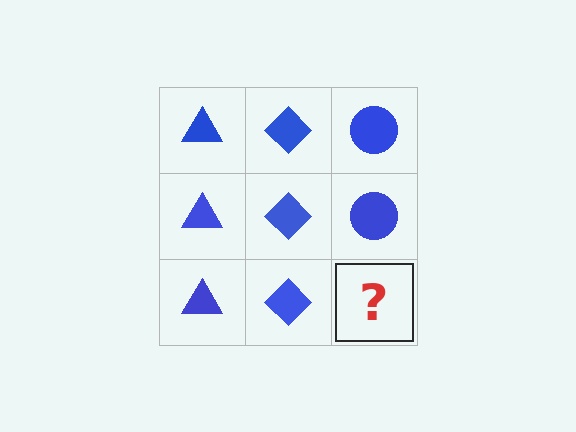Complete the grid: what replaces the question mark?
The question mark should be replaced with a blue circle.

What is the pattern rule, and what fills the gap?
The rule is that each column has a consistent shape. The gap should be filled with a blue circle.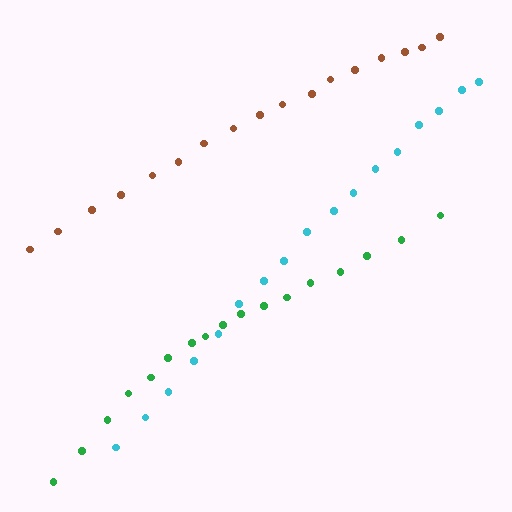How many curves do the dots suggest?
There are 3 distinct paths.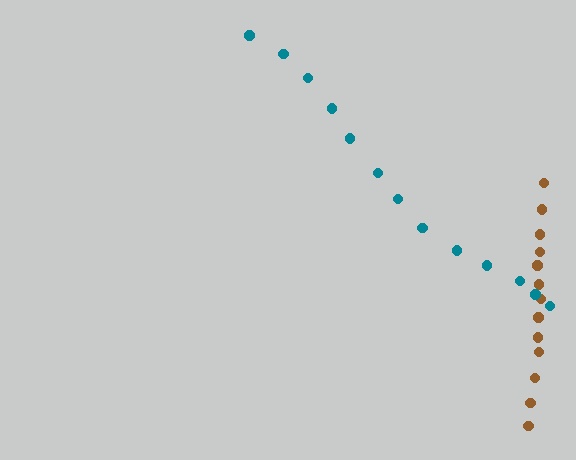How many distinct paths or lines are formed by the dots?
There are 2 distinct paths.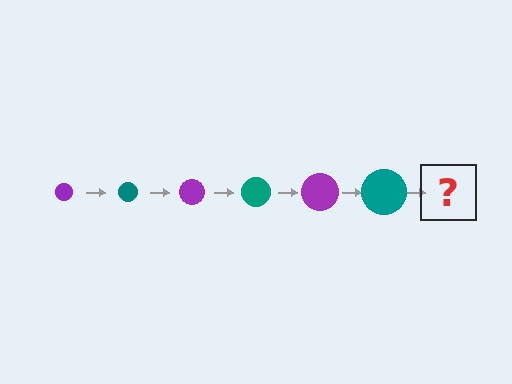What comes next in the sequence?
The next element should be a purple circle, larger than the previous one.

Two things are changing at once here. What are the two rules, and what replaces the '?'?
The two rules are that the circle grows larger each step and the color cycles through purple and teal. The '?' should be a purple circle, larger than the previous one.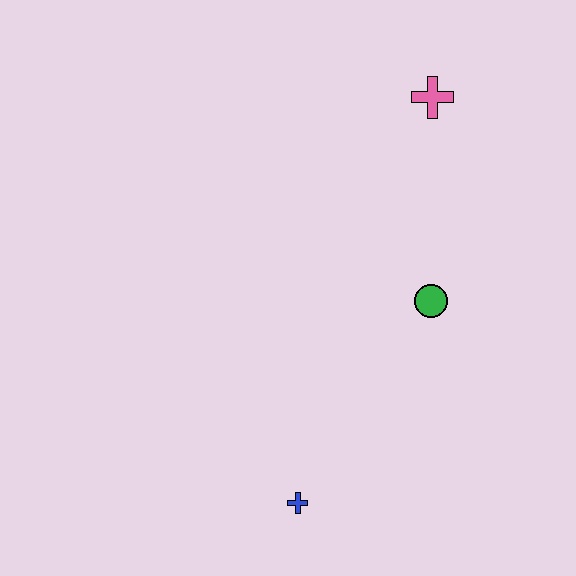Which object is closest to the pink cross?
The green circle is closest to the pink cross.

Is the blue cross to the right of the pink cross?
No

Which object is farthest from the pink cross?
The blue cross is farthest from the pink cross.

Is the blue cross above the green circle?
No